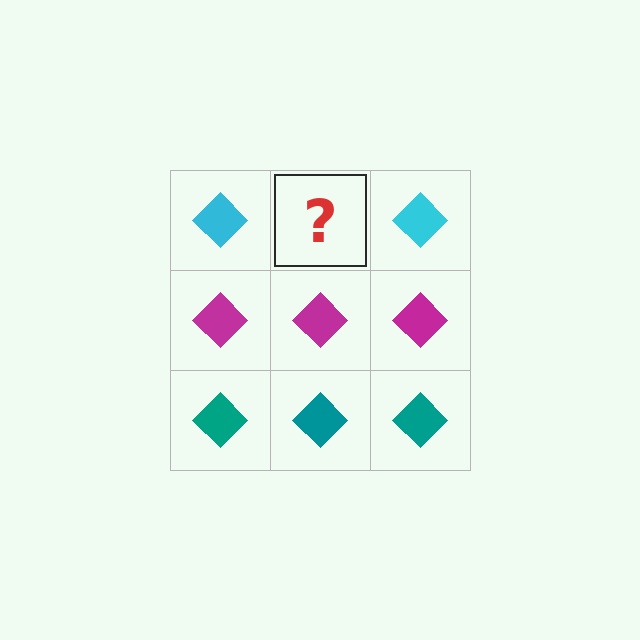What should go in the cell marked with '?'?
The missing cell should contain a cyan diamond.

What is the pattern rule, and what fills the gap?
The rule is that each row has a consistent color. The gap should be filled with a cyan diamond.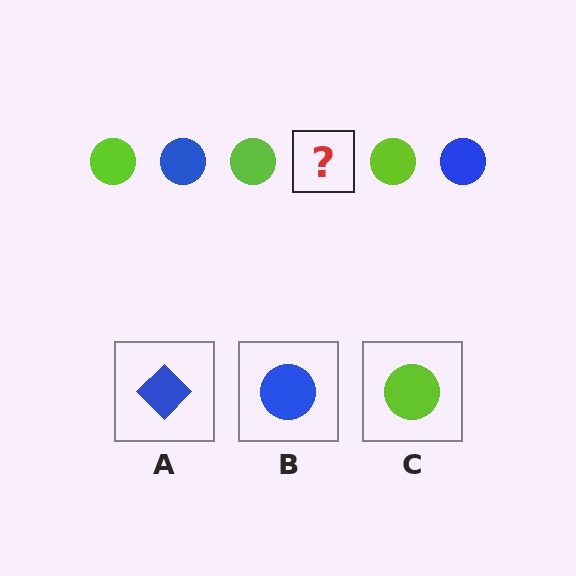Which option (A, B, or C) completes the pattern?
B.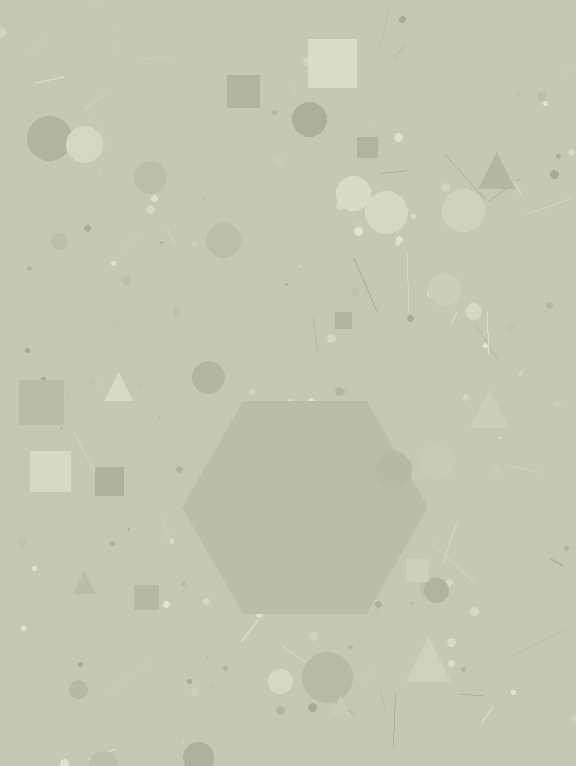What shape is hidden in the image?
A hexagon is hidden in the image.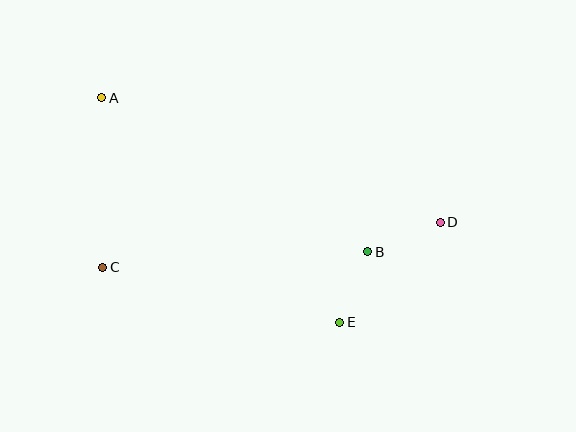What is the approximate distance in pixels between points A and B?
The distance between A and B is approximately 307 pixels.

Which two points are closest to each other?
Points B and E are closest to each other.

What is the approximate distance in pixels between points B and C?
The distance between B and C is approximately 266 pixels.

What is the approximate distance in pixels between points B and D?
The distance between B and D is approximately 78 pixels.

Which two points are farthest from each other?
Points A and D are farthest from each other.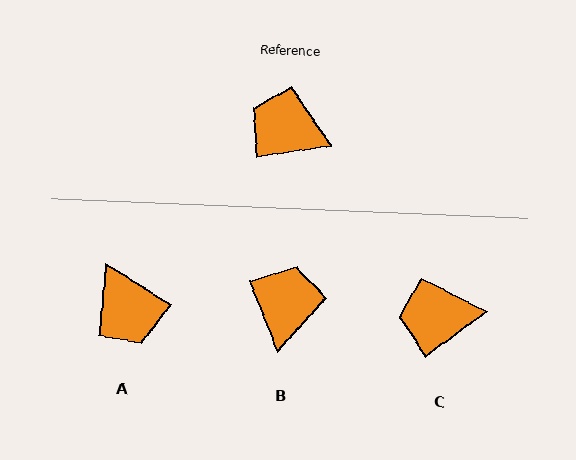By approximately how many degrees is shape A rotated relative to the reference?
Approximately 140 degrees counter-clockwise.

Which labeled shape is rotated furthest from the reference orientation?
A, about 140 degrees away.